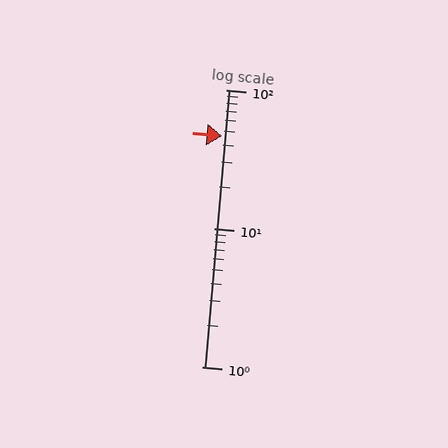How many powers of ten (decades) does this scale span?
The scale spans 2 decades, from 1 to 100.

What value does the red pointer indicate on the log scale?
The pointer indicates approximately 46.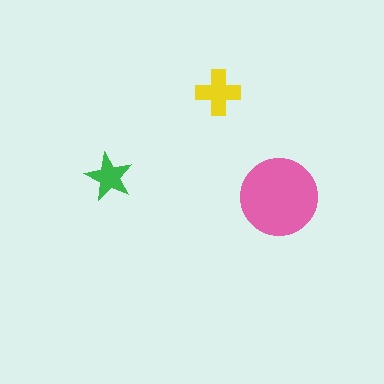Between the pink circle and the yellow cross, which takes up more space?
The pink circle.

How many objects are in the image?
There are 3 objects in the image.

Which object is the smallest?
The green star.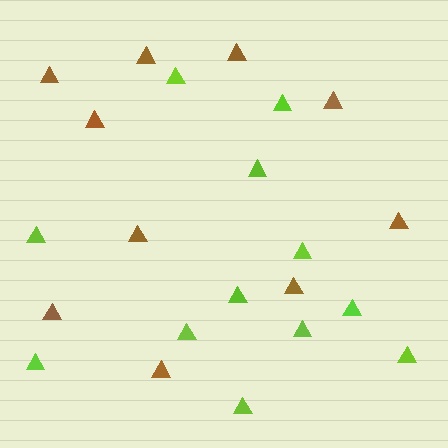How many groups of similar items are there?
There are 2 groups: one group of brown triangles (10) and one group of lime triangles (12).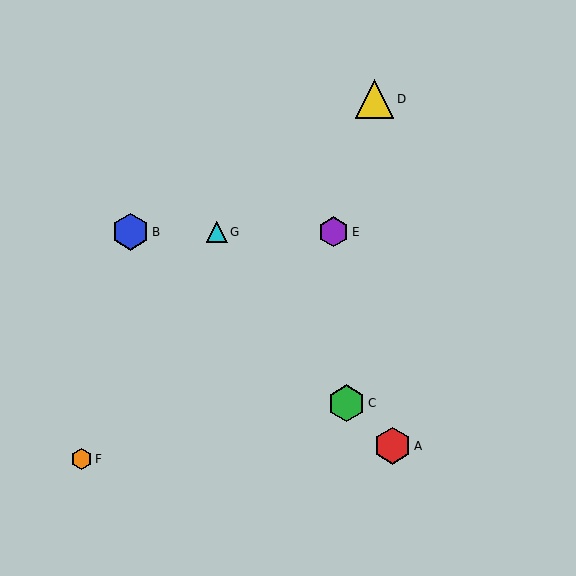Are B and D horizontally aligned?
No, B is at y≈232 and D is at y≈99.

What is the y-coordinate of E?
Object E is at y≈232.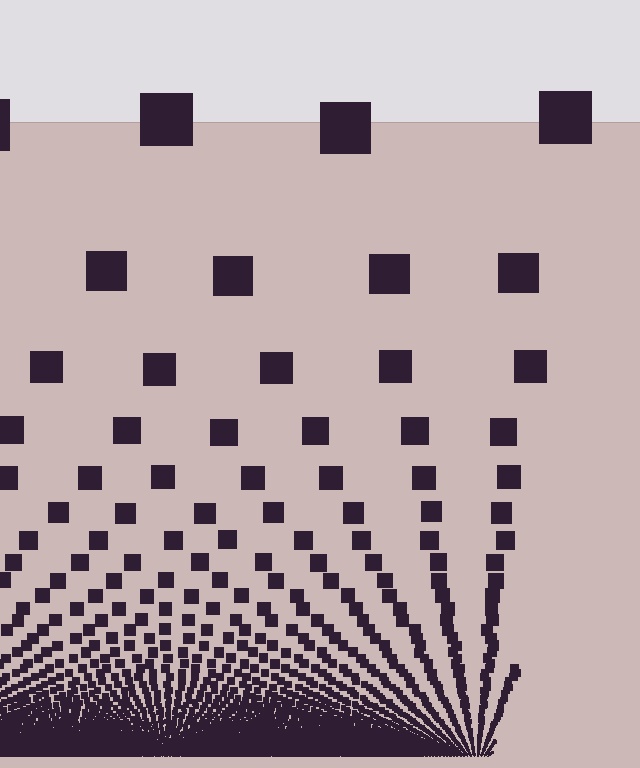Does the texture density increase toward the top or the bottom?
Density increases toward the bottom.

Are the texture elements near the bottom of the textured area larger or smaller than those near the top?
Smaller. The gradient is inverted — elements near the bottom are smaller and denser.